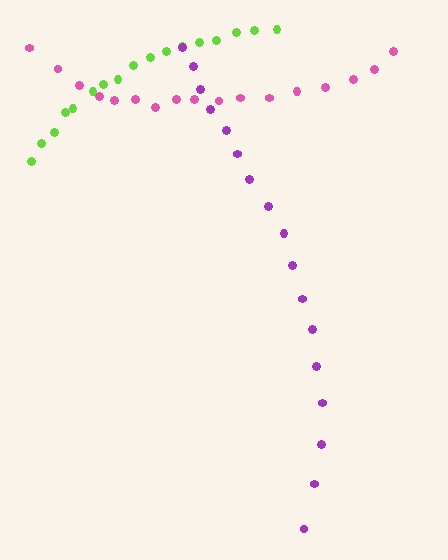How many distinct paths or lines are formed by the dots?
There are 3 distinct paths.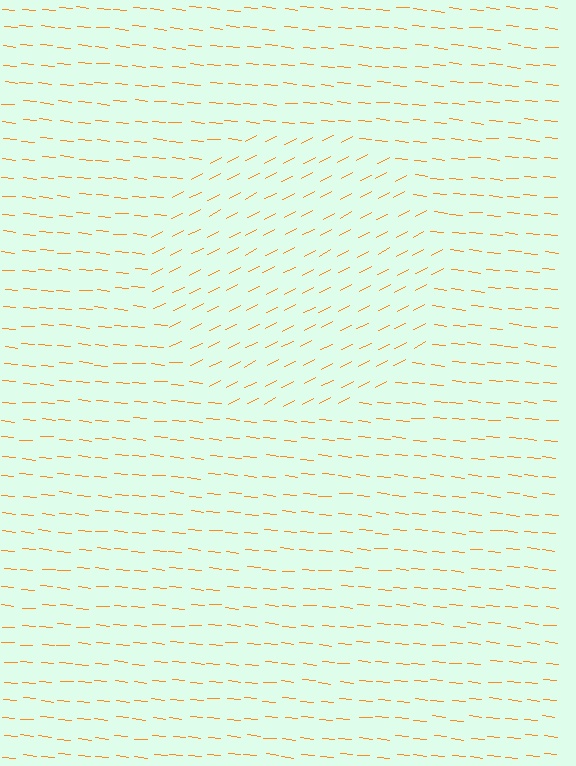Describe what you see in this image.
The image is filled with small orange line segments. A circle region in the image has lines oriented differently from the surrounding lines, creating a visible texture boundary.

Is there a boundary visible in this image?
Yes, there is a texture boundary formed by a change in line orientation.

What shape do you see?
I see a circle.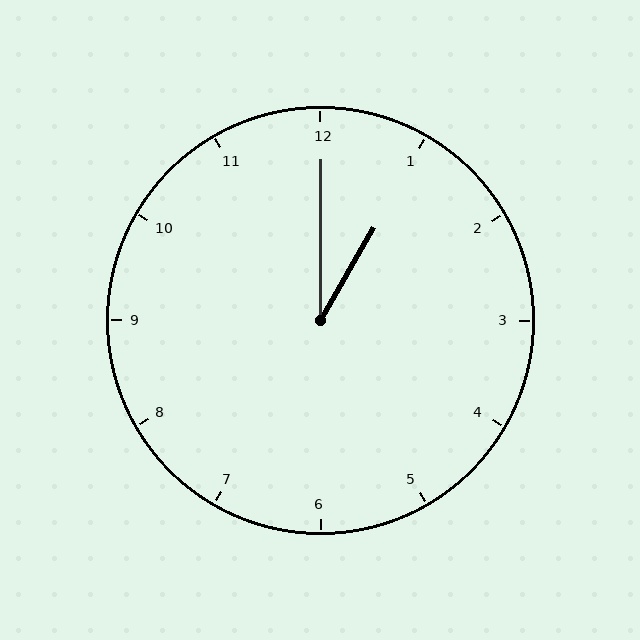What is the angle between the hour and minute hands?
Approximately 30 degrees.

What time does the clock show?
1:00.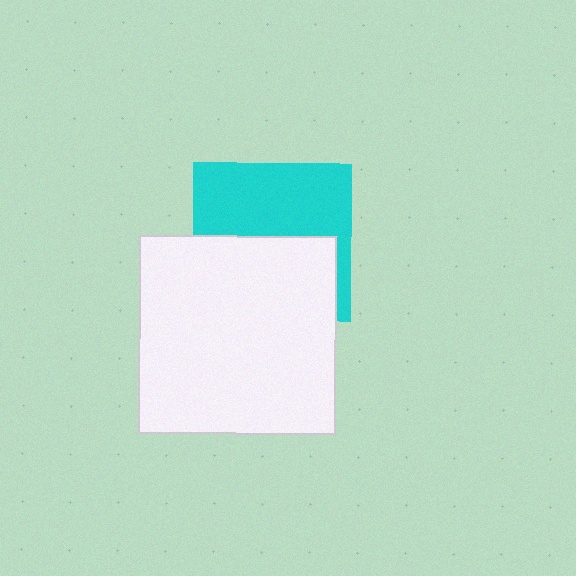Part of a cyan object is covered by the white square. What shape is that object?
It is a square.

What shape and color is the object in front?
The object in front is a white square.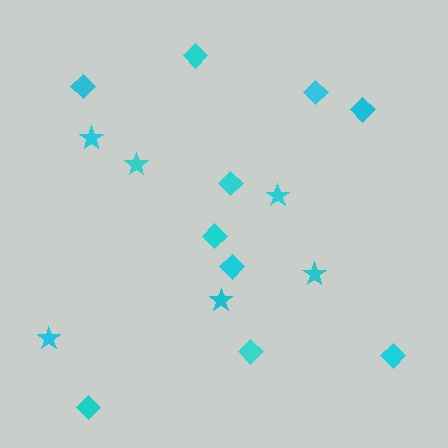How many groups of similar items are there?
There are 2 groups: one group of stars (6) and one group of diamonds (10).